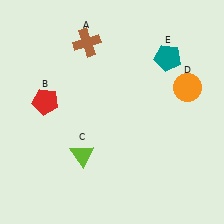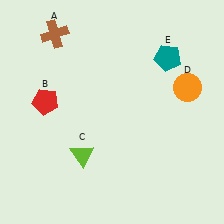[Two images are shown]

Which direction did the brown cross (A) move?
The brown cross (A) moved left.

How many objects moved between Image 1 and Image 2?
1 object moved between the two images.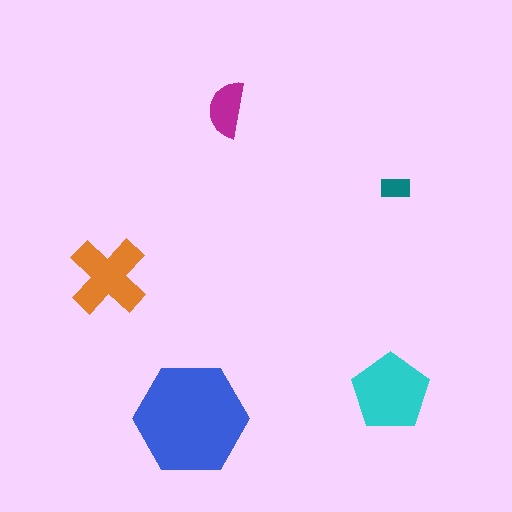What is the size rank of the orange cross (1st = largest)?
3rd.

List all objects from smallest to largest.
The teal rectangle, the magenta semicircle, the orange cross, the cyan pentagon, the blue hexagon.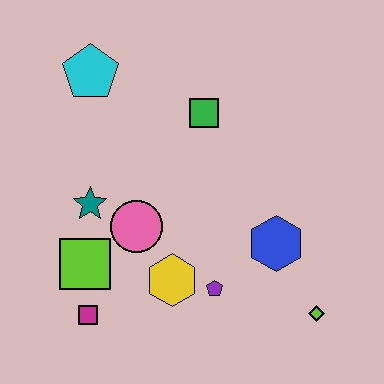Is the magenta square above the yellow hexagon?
No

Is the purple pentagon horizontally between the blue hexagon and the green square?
Yes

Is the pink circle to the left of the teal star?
No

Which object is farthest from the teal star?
The lime diamond is farthest from the teal star.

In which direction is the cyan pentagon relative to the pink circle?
The cyan pentagon is above the pink circle.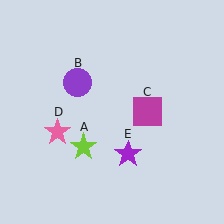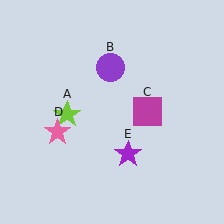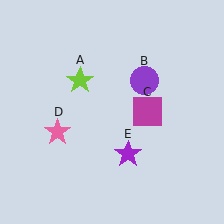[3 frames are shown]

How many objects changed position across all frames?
2 objects changed position: lime star (object A), purple circle (object B).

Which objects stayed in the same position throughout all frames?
Magenta square (object C) and pink star (object D) and purple star (object E) remained stationary.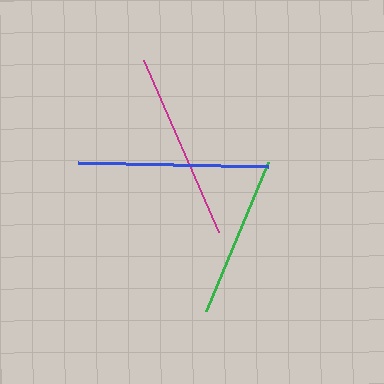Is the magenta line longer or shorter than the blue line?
The blue line is longer than the magenta line.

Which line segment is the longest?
The blue line is the longest at approximately 190 pixels.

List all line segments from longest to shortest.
From longest to shortest: blue, magenta, green.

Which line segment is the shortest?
The green line is the shortest at approximately 161 pixels.